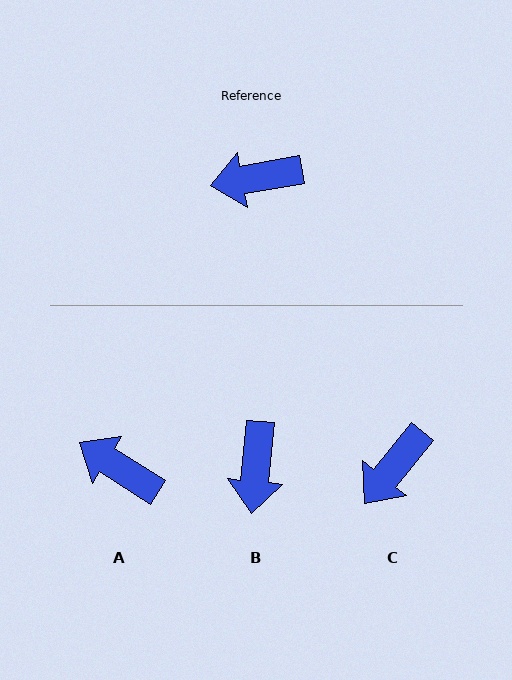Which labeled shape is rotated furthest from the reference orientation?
B, about 75 degrees away.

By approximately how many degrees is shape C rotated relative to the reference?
Approximately 41 degrees counter-clockwise.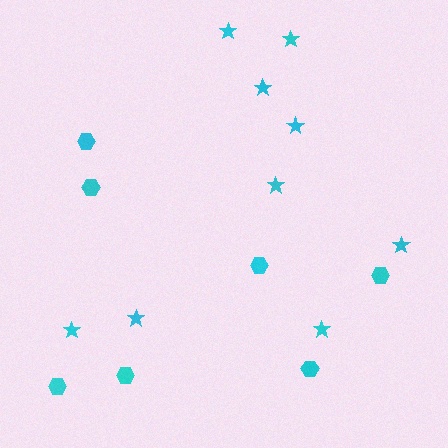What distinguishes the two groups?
There are 2 groups: one group of hexagons (7) and one group of stars (9).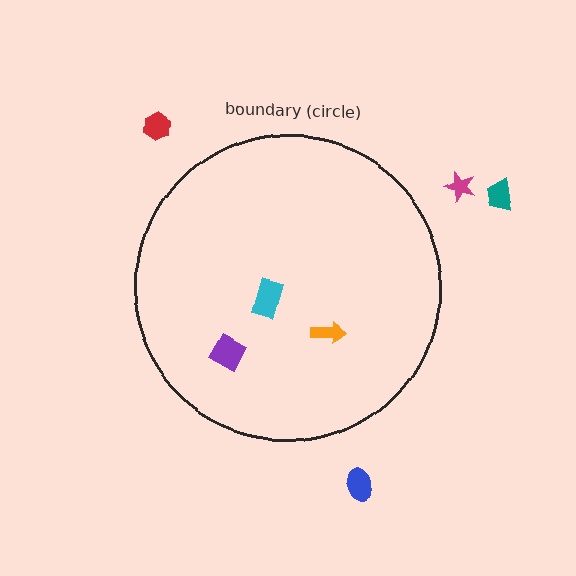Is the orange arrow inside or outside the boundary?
Inside.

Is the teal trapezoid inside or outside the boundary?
Outside.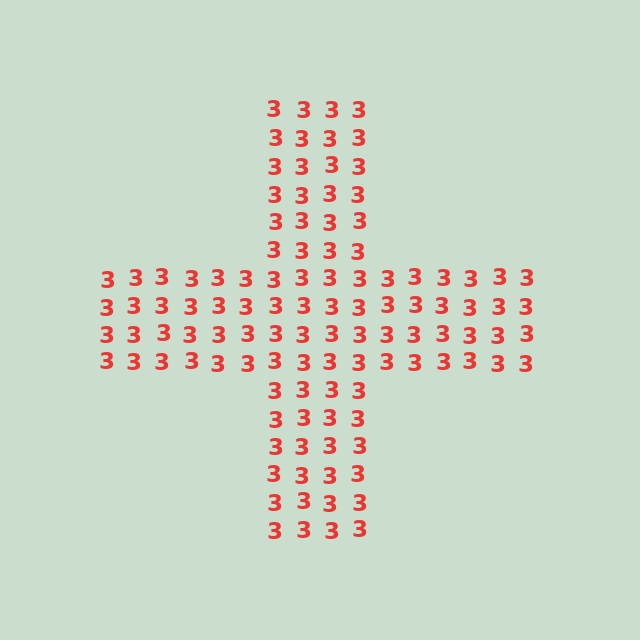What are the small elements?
The small elements are digit 3's.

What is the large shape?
The large shape is a cross.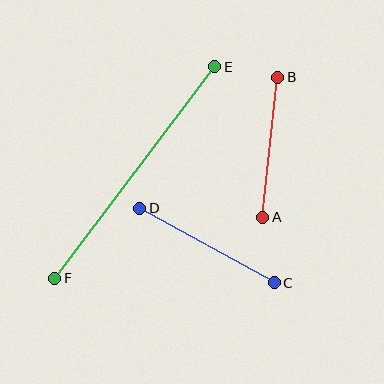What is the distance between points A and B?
The distance is approximately 141 pixels.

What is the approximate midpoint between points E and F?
The midpoint is at approximately (135, 172) pixels.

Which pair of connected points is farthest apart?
Points E and F are farthest apart.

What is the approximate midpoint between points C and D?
The midpoint is at approximately (207, 246) pixels.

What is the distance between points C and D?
The distance is approximately 154 pixels.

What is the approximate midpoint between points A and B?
The midpoint is at approximately (270, 147) pixels.